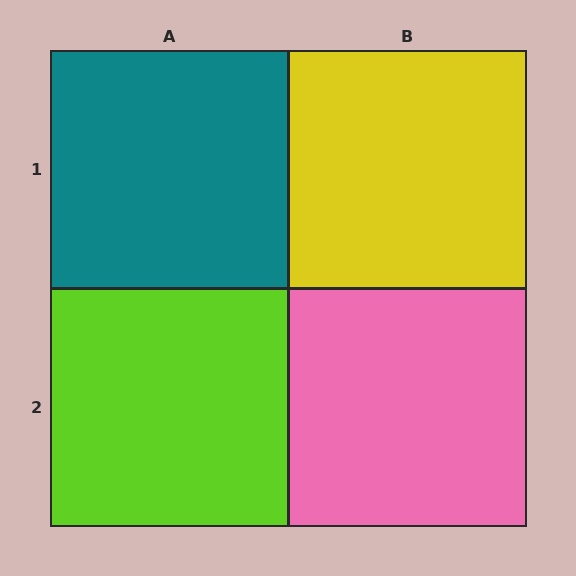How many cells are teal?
1 cell is teal.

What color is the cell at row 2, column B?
Pink.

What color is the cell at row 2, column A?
Lime.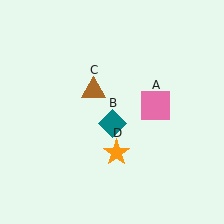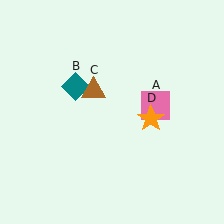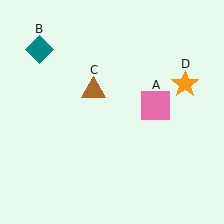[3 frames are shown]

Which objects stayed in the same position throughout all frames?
Pink square (object A) and brown triangle (object C) remained stationary.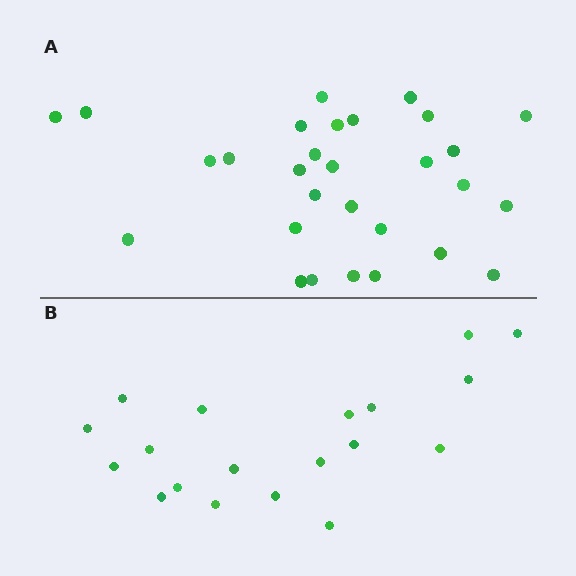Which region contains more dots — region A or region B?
Region A (the top region) has more dots.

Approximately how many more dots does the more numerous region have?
Region A has roughly 10 or so more dots than region B.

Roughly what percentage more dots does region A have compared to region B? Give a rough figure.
About 55% more.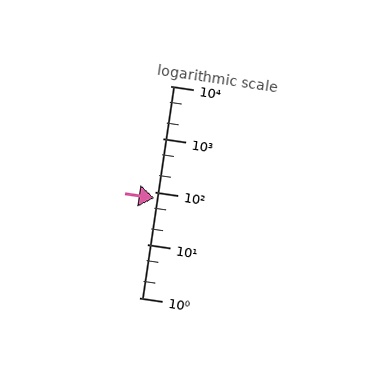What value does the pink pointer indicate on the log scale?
The pointer indicates approximately 77.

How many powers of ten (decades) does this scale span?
The scale spans 4 decades, from 1 to 10000.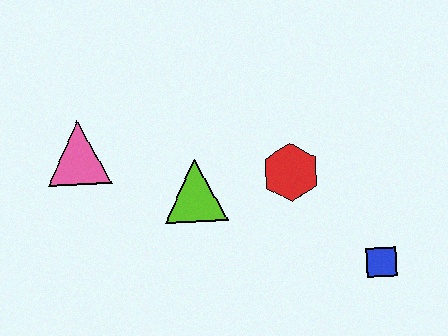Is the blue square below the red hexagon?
Yes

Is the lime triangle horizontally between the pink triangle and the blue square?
Yes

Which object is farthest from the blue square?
The pink triangle is farthest from the blue square.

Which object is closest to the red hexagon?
The lime triangle is closest to the red hexagon.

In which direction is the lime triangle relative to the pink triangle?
The lime triangle is to the right of the pink triangle.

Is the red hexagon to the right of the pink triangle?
Yes